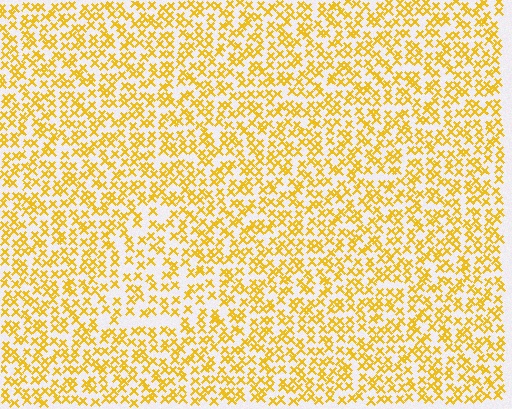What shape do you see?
I see a triangle.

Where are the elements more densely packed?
The elements are more densely packed outside the triangle boundary.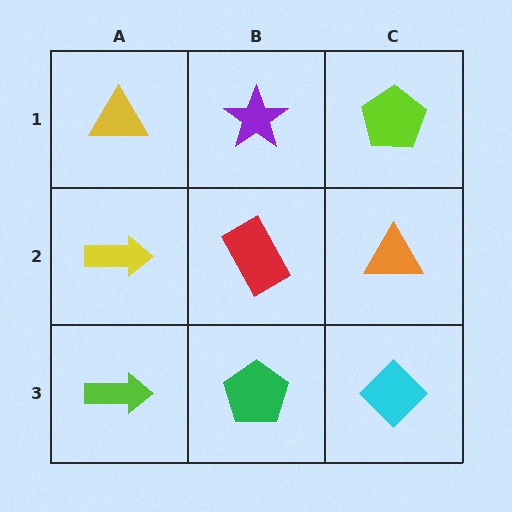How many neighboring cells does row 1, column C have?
2.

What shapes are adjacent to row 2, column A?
A yellow triangle (row 1, column A), a lime arrow (row 3, column A), a red rectangle (row 2, column B).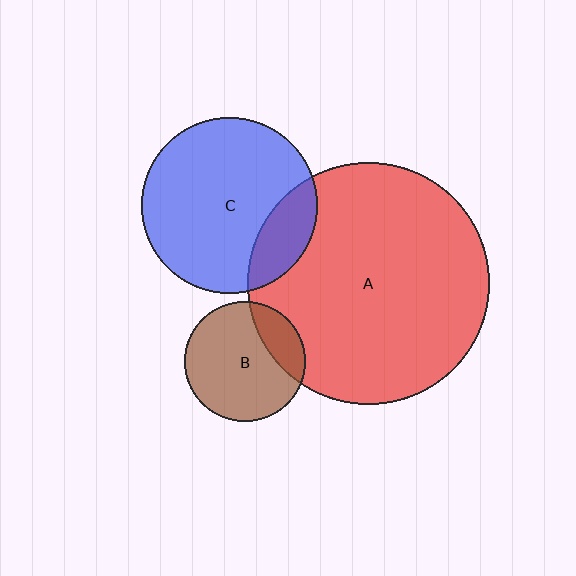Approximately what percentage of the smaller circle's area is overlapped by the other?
Approximately 20%.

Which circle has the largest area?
Circle A (red).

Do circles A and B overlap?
Yes.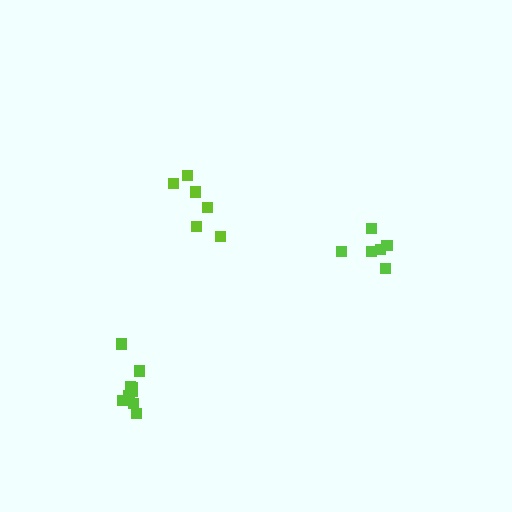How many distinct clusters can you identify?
There are 3 distinct clusters.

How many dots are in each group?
Group 1: 6 dots, Group 2: 6 dots, Group 3: 9 dots (21 total).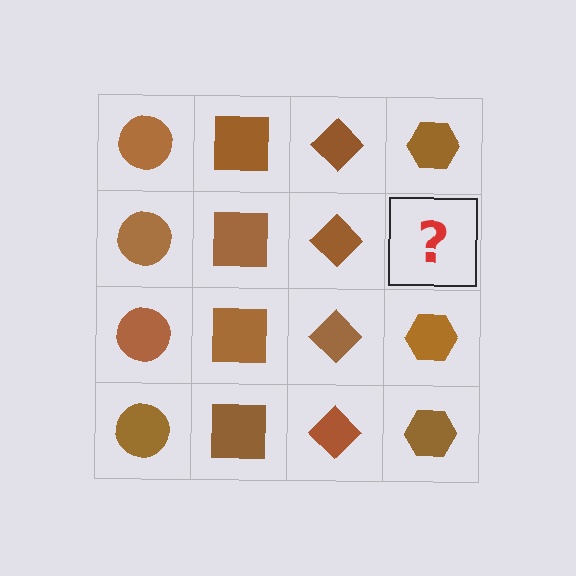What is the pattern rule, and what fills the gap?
The rule is that each column has a consistent shape. The gap should be filled with a brown hexagon.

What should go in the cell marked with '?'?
The missing cell should contain a brown hexagon.